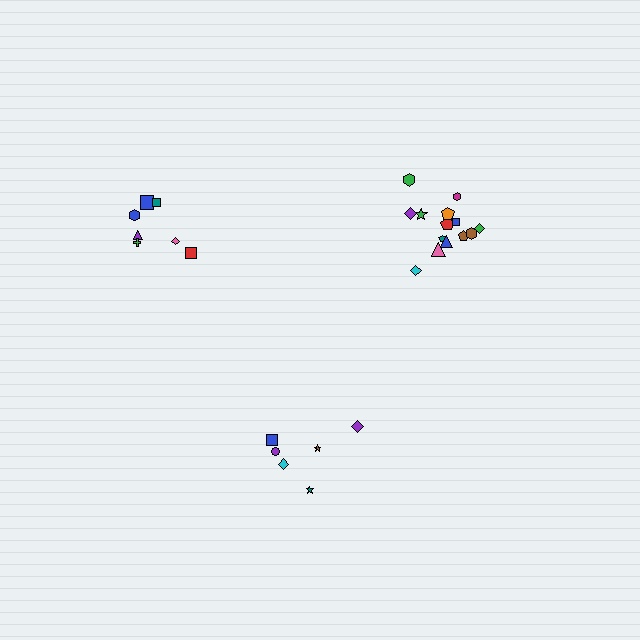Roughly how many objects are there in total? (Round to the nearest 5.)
Roughly 30 objects in total.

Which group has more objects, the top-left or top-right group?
The top-right group.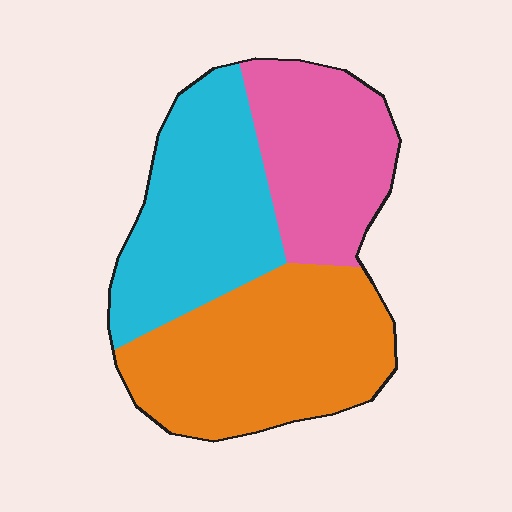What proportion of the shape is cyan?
Cyan covers roughly 35% of the shape.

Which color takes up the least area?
Pink, at roughly 25%.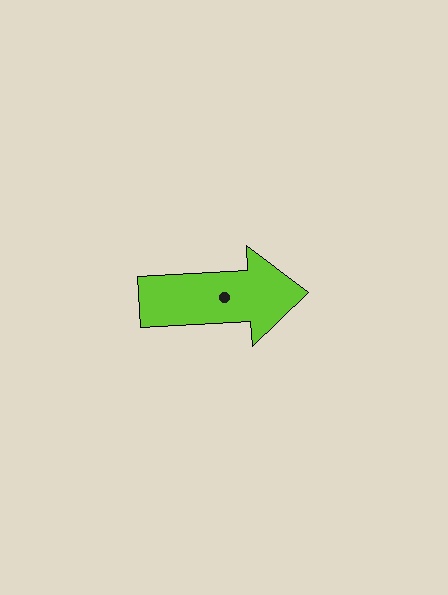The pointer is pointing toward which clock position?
Roughly 3 o'clock.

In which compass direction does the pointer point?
East.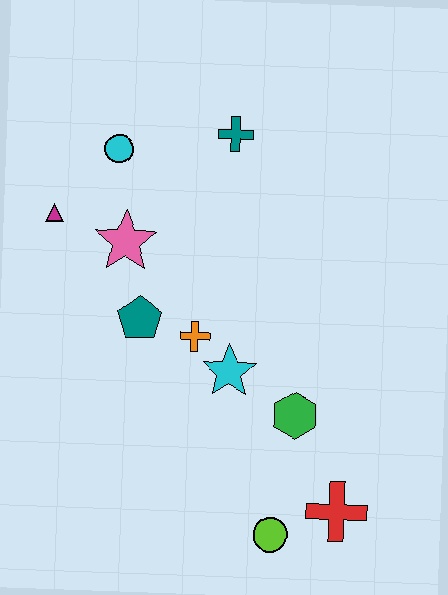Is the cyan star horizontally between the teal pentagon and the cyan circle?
No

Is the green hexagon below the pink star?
Yes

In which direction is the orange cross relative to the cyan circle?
The orange cross is below the cyan circle.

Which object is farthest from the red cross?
The cyan circle is farthest from the red cross.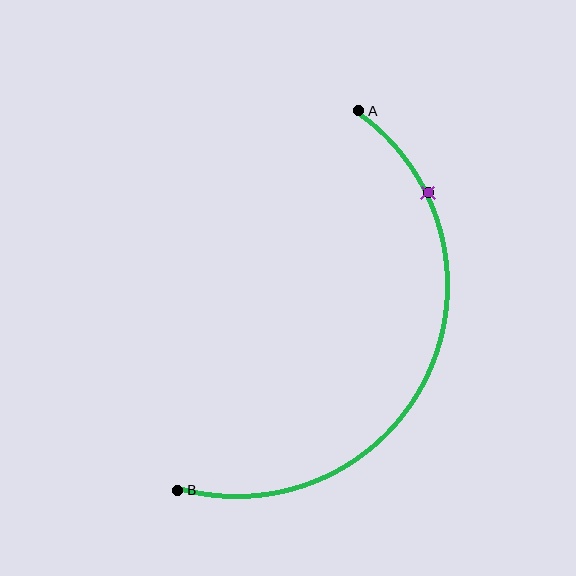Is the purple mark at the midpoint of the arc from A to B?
No. The purple mark lies on the arc but is closer to endpoint A. The arc midpoint would be at the point on the curve equidistant along the arc from both A and B.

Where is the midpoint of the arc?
The arc midpoint is the point on the curve farthest from the straight line joining A and B. It sits to the right of that line.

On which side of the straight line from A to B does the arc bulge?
The arc bulges to the right of the straight line connecting A and B.